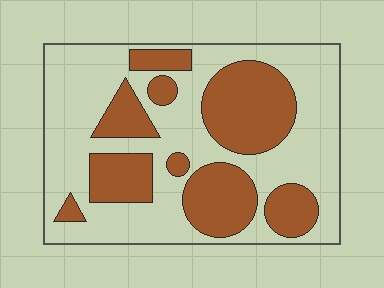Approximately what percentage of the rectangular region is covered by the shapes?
Approximately 35%.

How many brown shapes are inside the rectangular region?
9.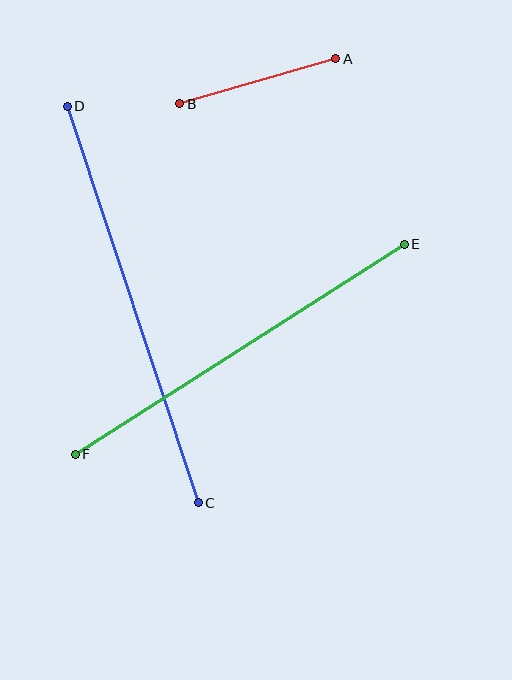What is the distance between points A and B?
The distance is approximately 162 pixels.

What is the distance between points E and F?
The distance is approximately 390 pixels.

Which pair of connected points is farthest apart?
Points C and D are farthest apart.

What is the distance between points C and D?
The distance is approximately 418 pixels.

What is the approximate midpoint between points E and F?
The midpoint is at approximately (240, 349) pixels.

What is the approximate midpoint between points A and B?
The midpoint is at approximately (258, 81) pixels.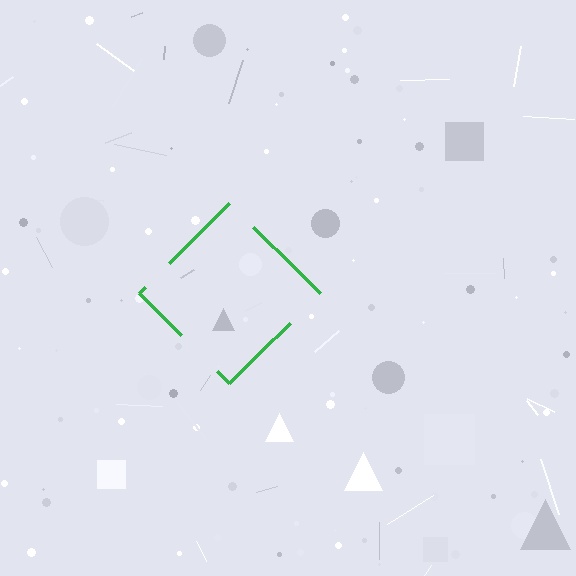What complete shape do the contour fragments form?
The contour fragments form a diamond.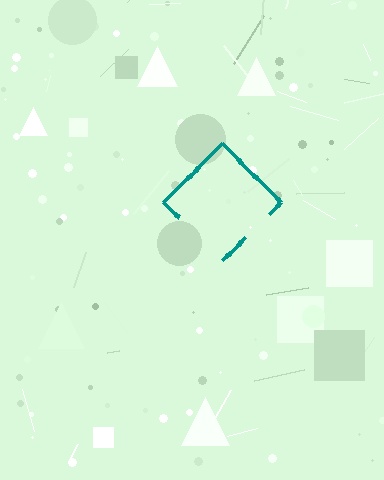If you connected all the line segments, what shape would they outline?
They would outline a diamond.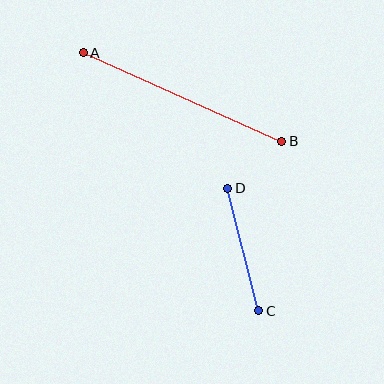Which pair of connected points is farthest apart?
Points A and B are farthest apart.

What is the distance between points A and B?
The distance is approximately 218 pixels.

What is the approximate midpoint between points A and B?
The midpoint is at approximately (183, 97) pixels.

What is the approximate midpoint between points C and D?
The midpoint is at approximately (243, 250) pixels.